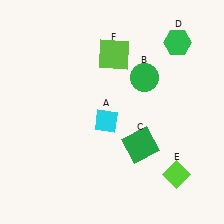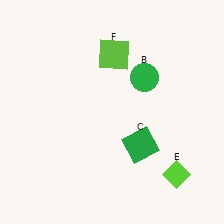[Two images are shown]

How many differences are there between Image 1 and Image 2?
There are 2 differences between the two images.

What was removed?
The cyan diamond (A), the green hexagon (D) were removed in Image 2.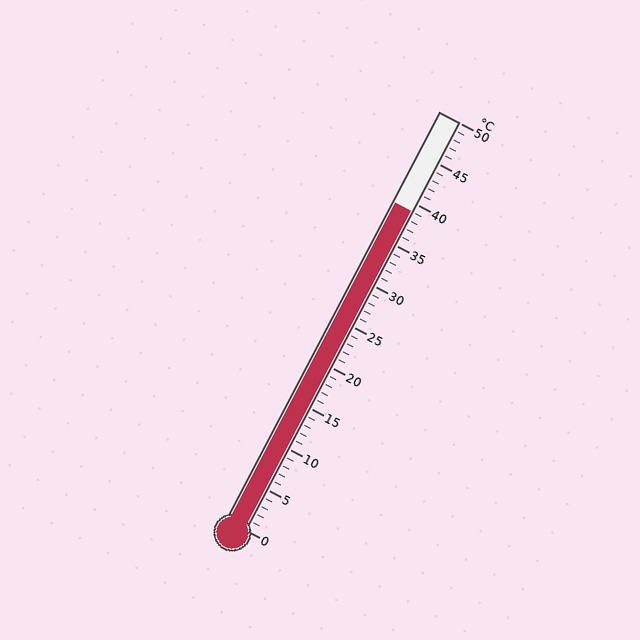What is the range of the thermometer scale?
The thermometer scale ranges from 0°C to 50°C.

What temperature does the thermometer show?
The thermometer shows approximately 39°C.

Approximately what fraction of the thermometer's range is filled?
The thermometer is filled to approximately 80% of its range.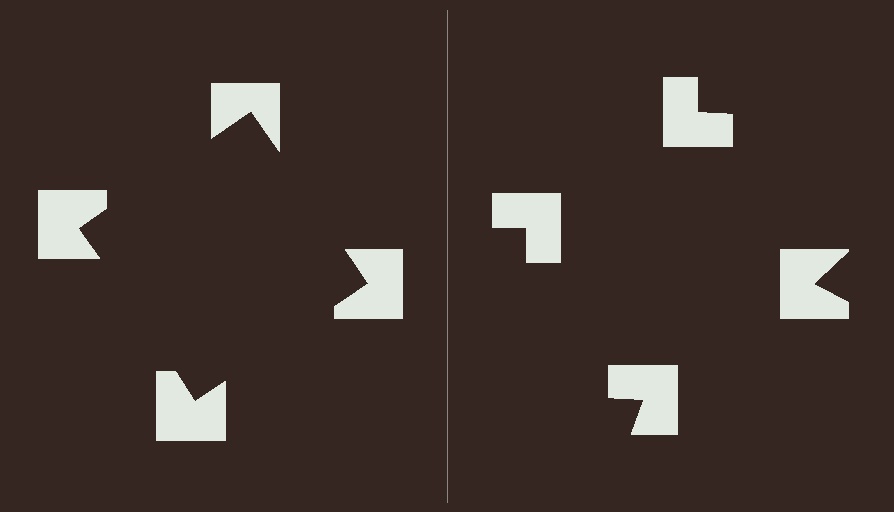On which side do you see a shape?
An illusory square appears on the left side. On the right side the wedge cuts are rotated, so no coherent shape forms.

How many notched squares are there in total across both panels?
8 — 4 on each side.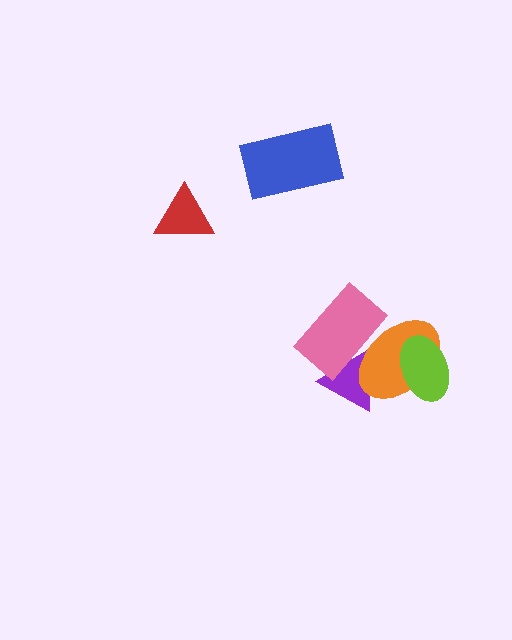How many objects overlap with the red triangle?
0 objects overlap with the red triangle.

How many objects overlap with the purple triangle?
2 objects overlap with the purple triangle.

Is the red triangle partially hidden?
No, no other shape covers it.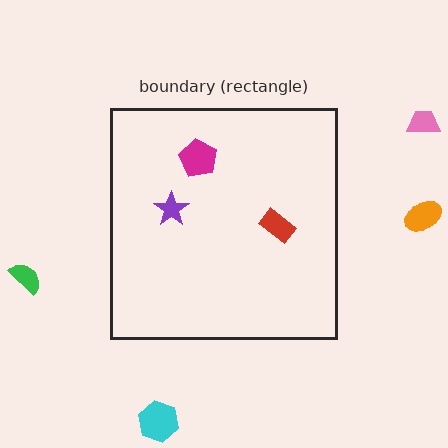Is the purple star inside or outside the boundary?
Inside.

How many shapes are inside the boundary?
3 inside, 4 outside.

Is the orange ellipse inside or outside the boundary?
Outside.